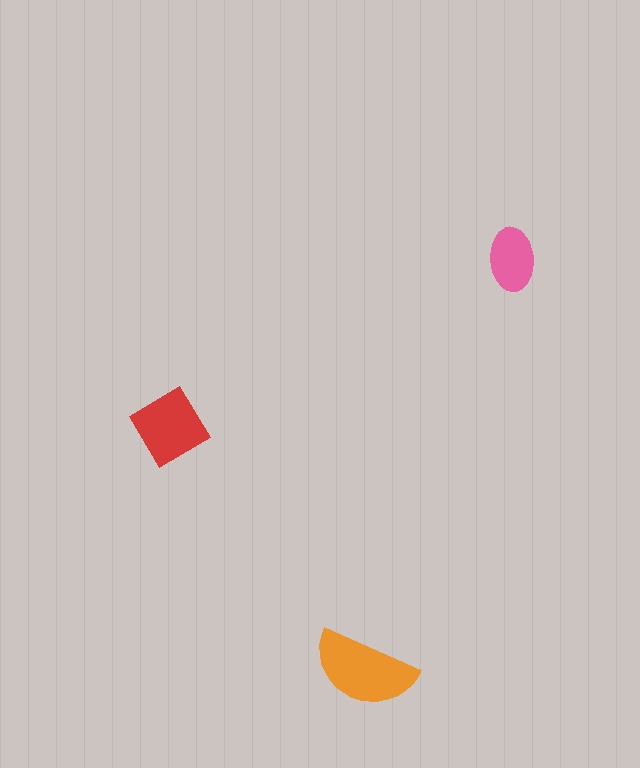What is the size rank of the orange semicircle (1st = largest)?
1st.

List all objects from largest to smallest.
The orange semicircle, the red diamond, the pink ellipse.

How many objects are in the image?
There are 3 objects in the image.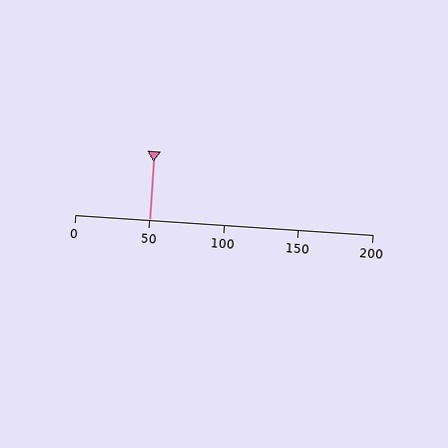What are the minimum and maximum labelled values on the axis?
The axis runs from 0 to 200.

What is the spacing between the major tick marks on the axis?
The major ticks are spaced 50 apart.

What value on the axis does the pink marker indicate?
The marker indicates approximately 50.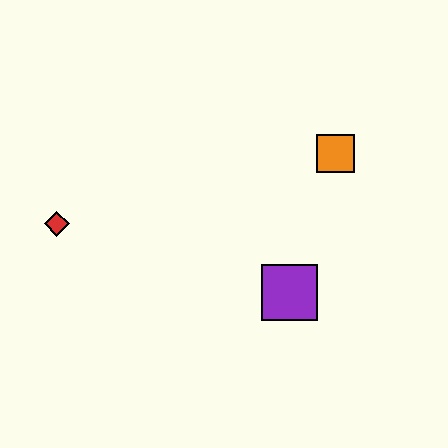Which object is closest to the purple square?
The orange square is closest to the purple square.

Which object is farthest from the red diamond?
The orange square is farthest from the red diamond.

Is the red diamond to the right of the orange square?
No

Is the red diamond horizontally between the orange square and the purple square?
No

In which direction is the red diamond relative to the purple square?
The red diamond is to the left of the purple square.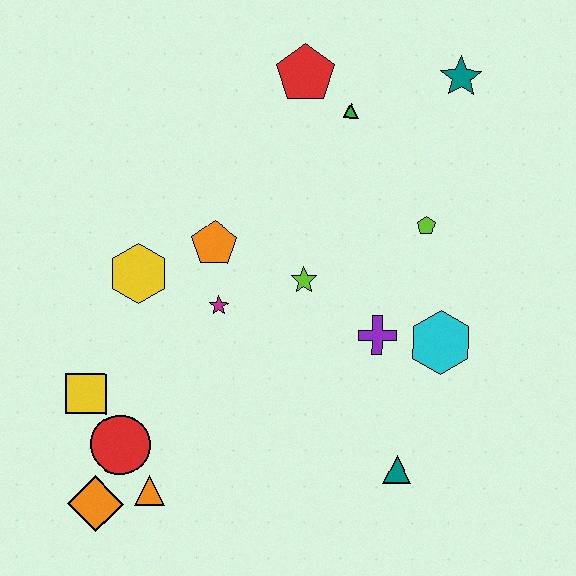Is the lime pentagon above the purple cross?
Yes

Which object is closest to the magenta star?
The orange pentagon is closest to the magenta star.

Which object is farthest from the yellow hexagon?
The teal star is farthest from the yellow hexagon.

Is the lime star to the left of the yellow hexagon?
No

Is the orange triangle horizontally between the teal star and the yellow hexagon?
Yes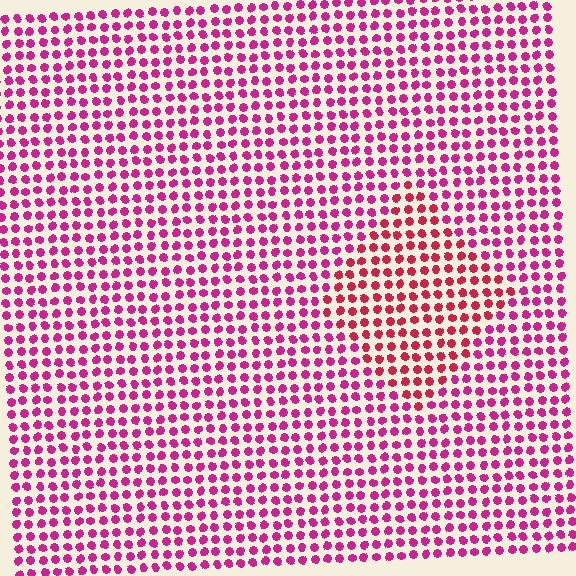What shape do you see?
I see a diamond.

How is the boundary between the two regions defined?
The boundary is defined purely by a slight shift in hue (about 25 degrees). Spacing, size, and orientation are identical on both sides.